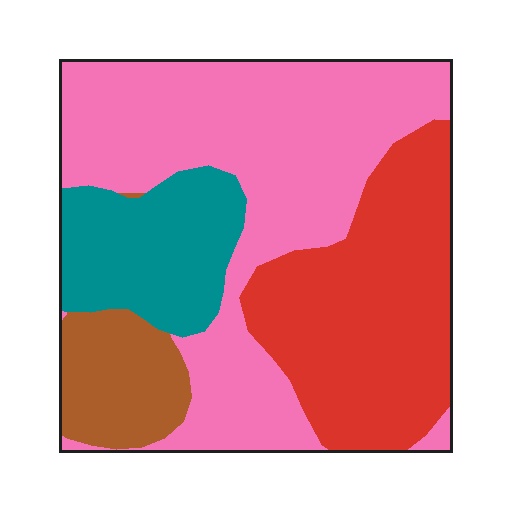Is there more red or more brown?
Red.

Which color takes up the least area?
Brown, at roughly 10%.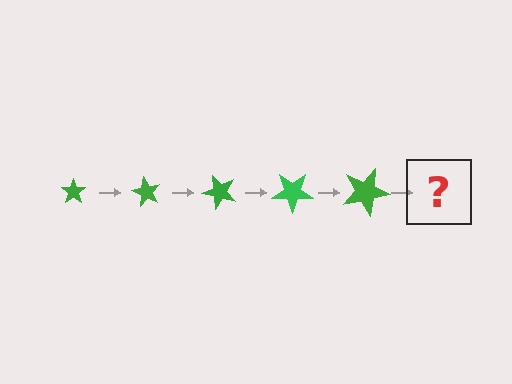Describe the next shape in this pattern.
It should be a star, larger than the previous one and rotated 300 degrees from the start.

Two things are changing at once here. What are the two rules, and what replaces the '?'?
The two rules are that the star grows larger each step and it rotates 60 degrees each step. The '?' should be a star, larger than the previous one and rotated 300 degrees from the start.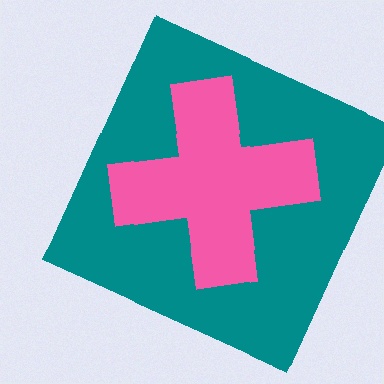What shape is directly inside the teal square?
The pink cross.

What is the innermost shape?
The pink cross.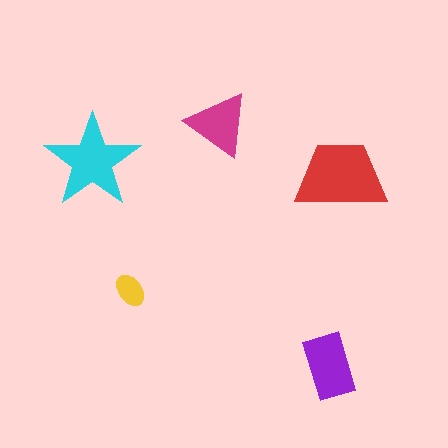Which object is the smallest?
The yellow ellipse.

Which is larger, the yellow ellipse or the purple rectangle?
The purple rectangle.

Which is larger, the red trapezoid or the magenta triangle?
The red trapezoid.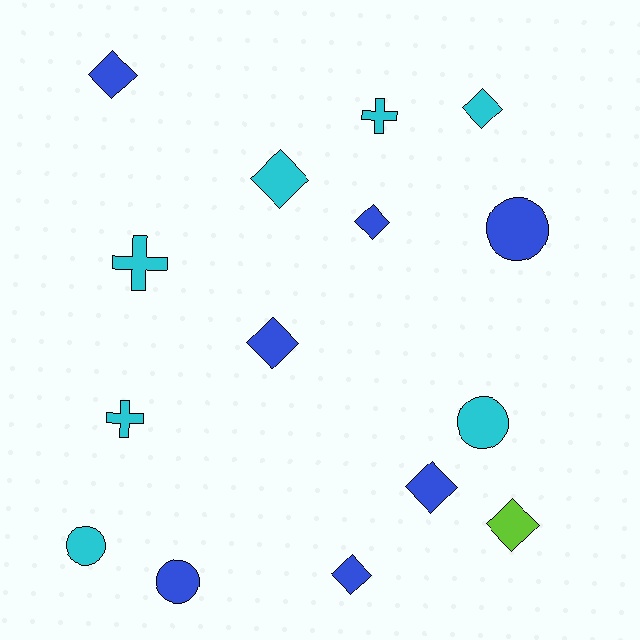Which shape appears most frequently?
Diamond, with 8 objects.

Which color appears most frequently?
Blue, with 7 objects.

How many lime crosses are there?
There are no lime crosses.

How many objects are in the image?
There are 15 objects.